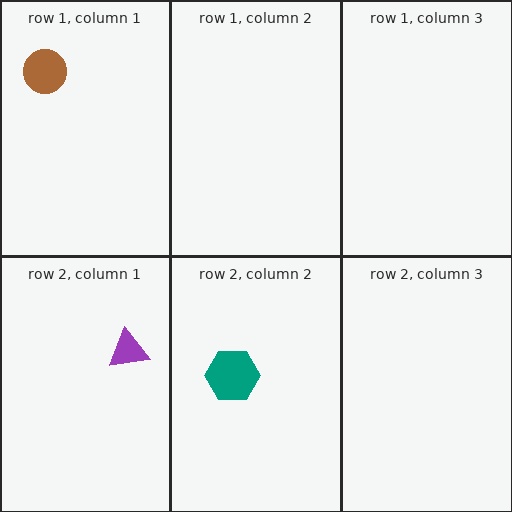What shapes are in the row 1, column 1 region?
The brown circle.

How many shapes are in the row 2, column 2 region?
1.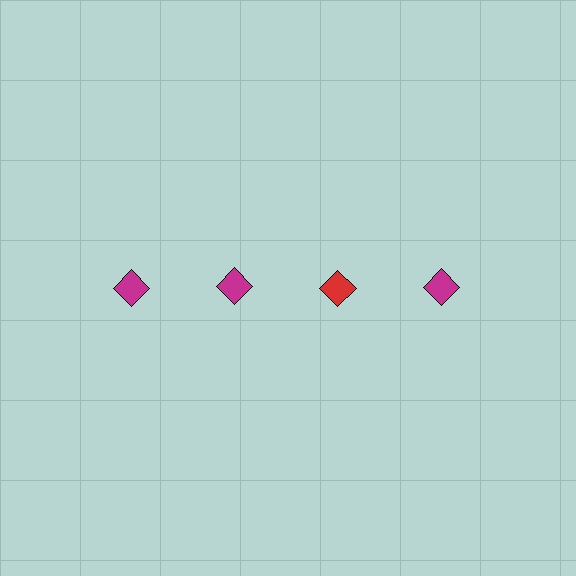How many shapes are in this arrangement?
There are 4 shapes arranged in a grid pattern.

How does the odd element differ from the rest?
It has a different color: red instead of magenta.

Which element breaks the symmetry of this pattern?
The red diamond in the top row, center column breaks the symmetry. All other shapes are magenta diamonds.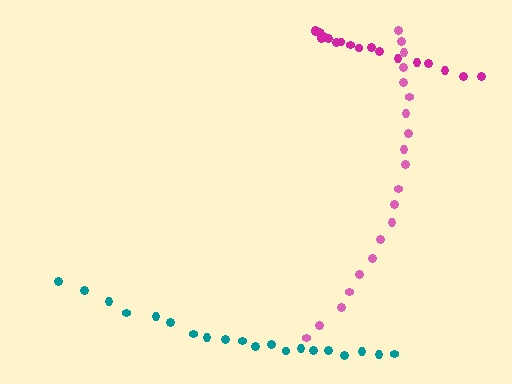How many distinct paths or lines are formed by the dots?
There are 3 distinct paths.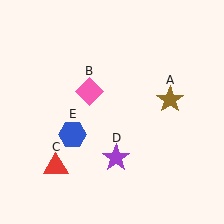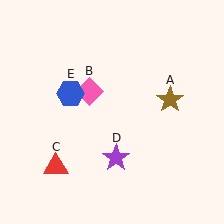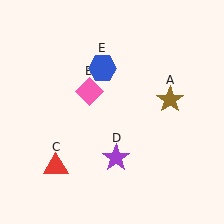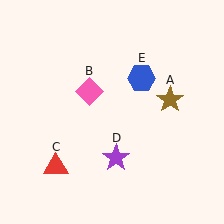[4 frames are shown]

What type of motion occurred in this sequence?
The blue hexagon (object E) rotated clockwise around the center of the scene.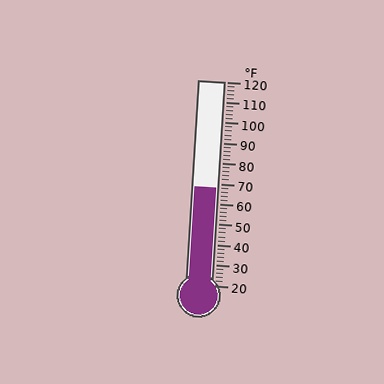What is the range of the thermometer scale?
The thermometer scale ranges from 20°F to 120°F.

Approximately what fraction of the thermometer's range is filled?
The thermometer is filled to approximately 50% of its range.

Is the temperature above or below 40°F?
The temperature is above 40°F.